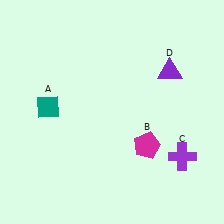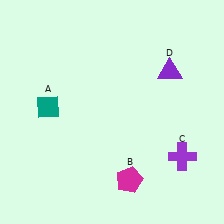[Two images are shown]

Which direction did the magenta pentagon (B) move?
The magenta pentagon (B) moved down.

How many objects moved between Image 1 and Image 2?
1 object moved between the two images.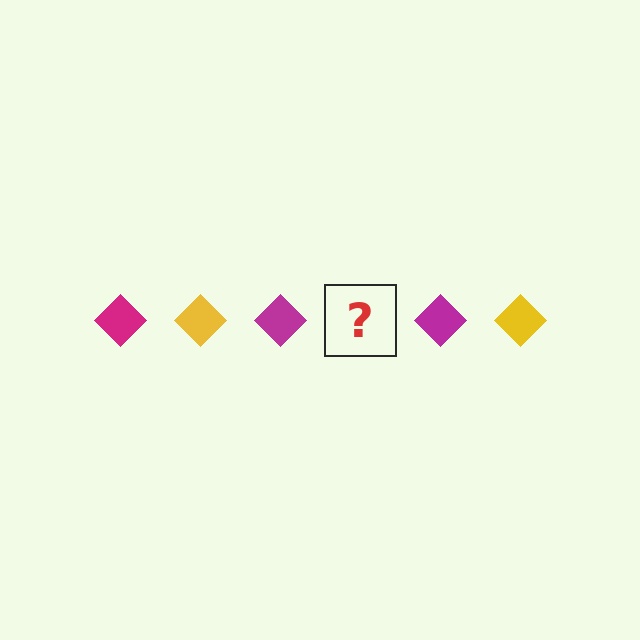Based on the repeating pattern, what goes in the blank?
The blank should be a yellow diamond.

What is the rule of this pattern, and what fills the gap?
The rule is that the pattern cycles through magenta, yellow diamonds. The gap should be filled with a yellow diamond.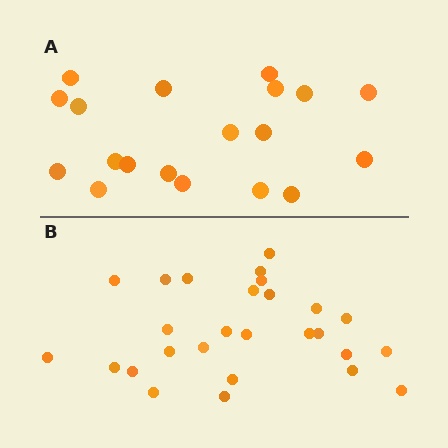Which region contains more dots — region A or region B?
Region B (the bottom region) has more dots.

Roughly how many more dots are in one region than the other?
Region B has roughly 8 or so more dots than region A.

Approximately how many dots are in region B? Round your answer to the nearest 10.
About 30 dots. (The exact count is 27, which rounds to 30.)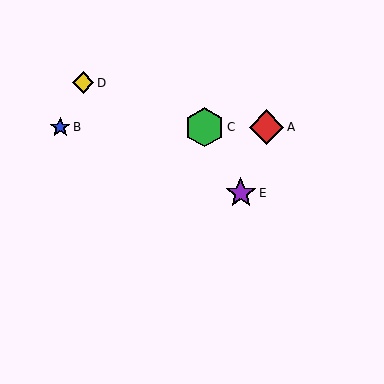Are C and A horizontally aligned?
Yes, both are at y≈127.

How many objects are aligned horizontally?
3 objects (A, B, C) are aligned horizontally.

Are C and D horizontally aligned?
No, C is at y≈127 and D is at y≈83.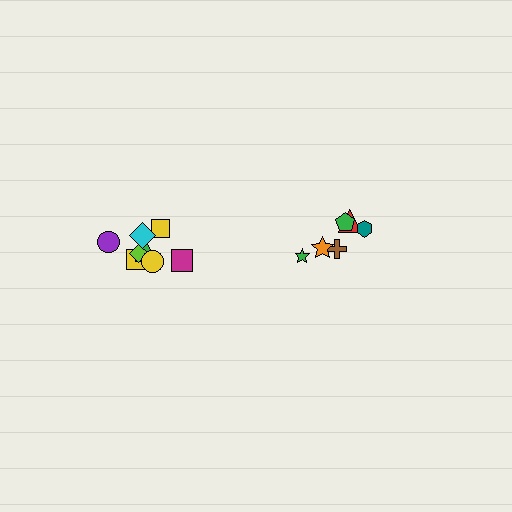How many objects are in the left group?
There are 8 objects.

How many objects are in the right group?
There are 6 objects.